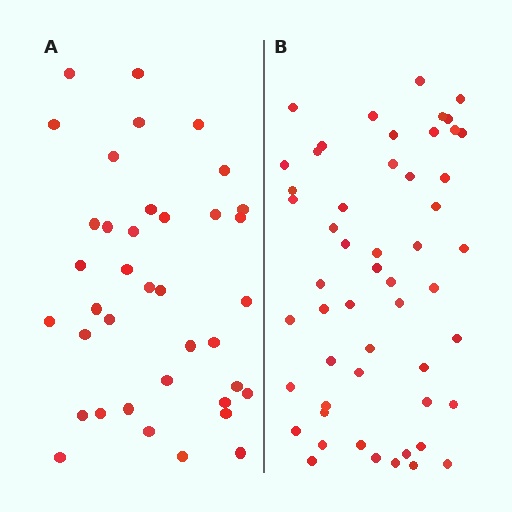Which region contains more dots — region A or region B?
Region B (the right region) has more dots.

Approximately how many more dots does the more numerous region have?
Region B has approximately 15 more dots than region A.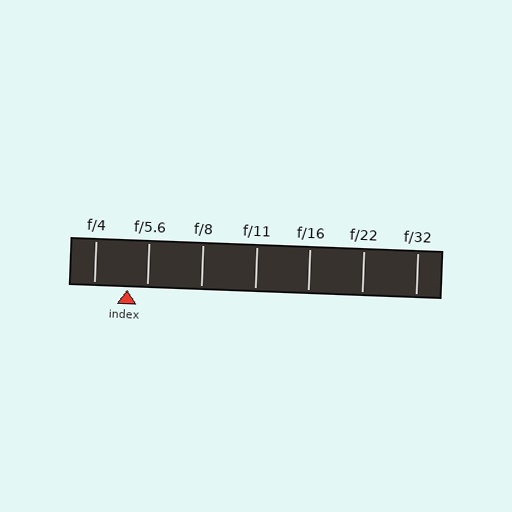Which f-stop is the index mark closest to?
The index mark is closest to f/5.6.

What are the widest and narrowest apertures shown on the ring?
The widest aperture shown is f/4 and the narrowest is f/32.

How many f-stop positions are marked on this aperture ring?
There are 7 f-stop positions marked.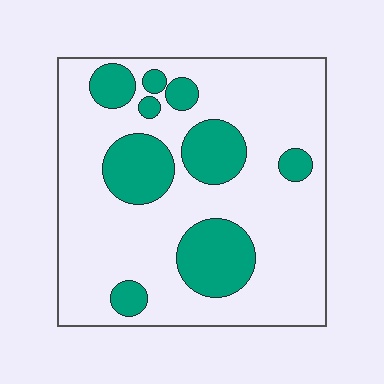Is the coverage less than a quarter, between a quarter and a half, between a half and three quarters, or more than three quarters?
Less than a quarter.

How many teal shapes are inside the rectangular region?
9.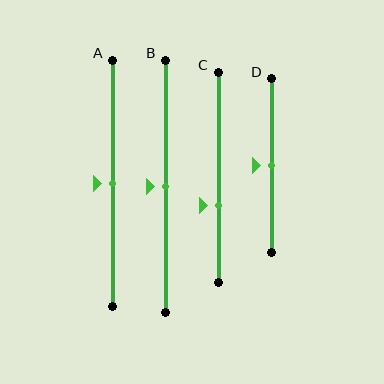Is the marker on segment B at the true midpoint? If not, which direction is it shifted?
Yes, the marker on segment B is at the true midpoint.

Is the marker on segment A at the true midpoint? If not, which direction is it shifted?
Yes, the marker on segment A is at the true midpoint.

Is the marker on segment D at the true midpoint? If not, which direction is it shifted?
Yes, the marker on segment D is at the true midpoint.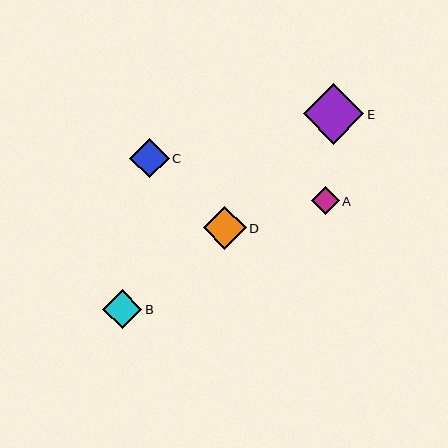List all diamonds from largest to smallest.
From largest to smallest: E, D, C, B, A.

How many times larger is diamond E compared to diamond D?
Diamond E is approximately 1.4 times the size of diamond D.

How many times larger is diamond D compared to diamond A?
Diamond D is approximately 1.5 times the size of diamond A.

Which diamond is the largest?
Diamond E is the largest with a size of approximately 60 pixels.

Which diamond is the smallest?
Diamond A is the smallest with a size of approximately 28 pixels.